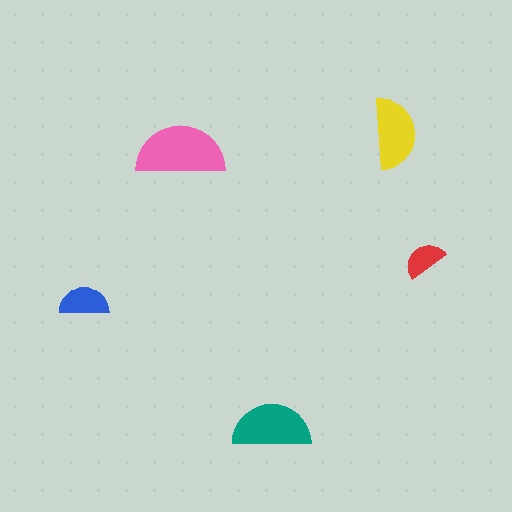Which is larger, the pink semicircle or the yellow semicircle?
The pink one.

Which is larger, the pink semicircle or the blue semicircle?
The pink one.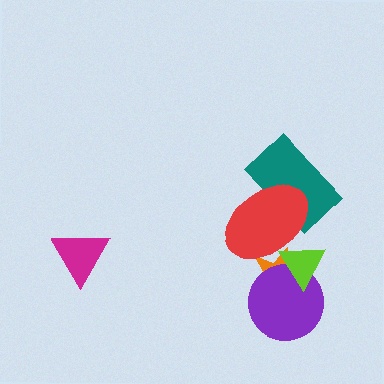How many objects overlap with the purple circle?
2 objects overlap with the purple circle.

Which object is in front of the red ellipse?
The lime triangle is in front of the red ellipse.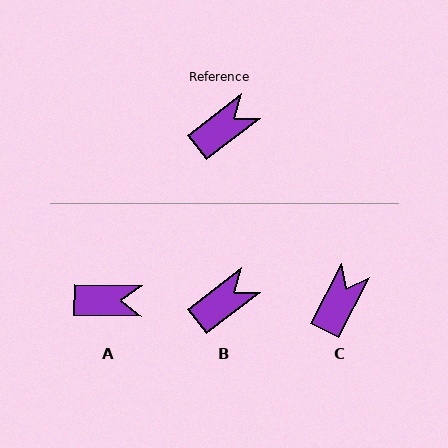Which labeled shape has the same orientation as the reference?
B.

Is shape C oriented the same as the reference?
No, it is off by about 25 degrees.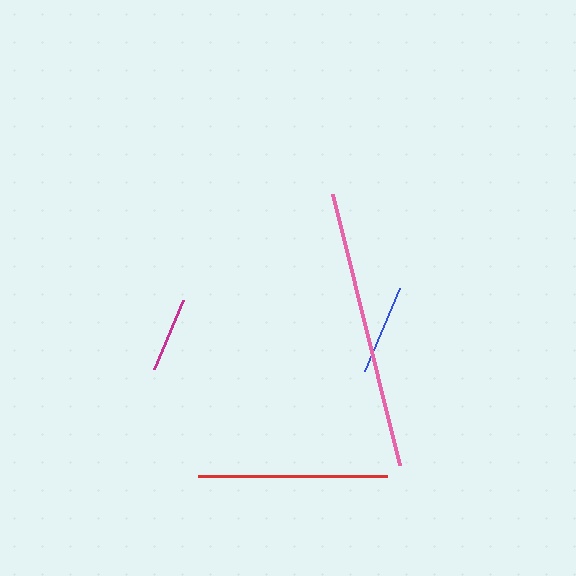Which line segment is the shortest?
The magenta line is the shortest at approximately 76 pixels.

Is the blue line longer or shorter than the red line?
The red line is longer than the blue line.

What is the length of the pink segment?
The pink segment is approximately 279 pixels long.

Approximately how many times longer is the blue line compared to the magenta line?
The blue line is approximately 1.2 times the length of the magenta line.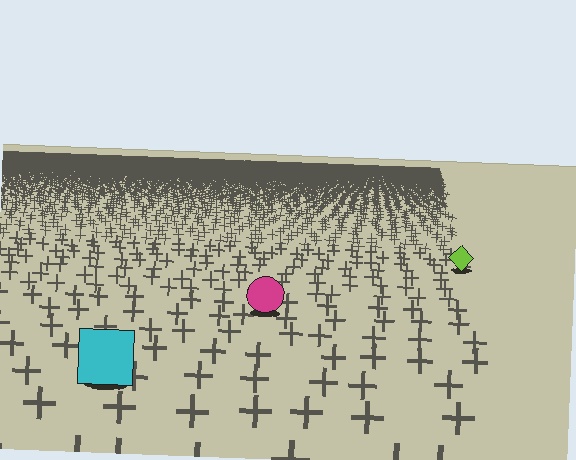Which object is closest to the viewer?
The cyan square is closest. The texture marks near it are larger and more spread out.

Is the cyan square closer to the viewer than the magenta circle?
Yes. The cyan square is closer — you can tell from the texture gradient: the ground texture is coarser near it.